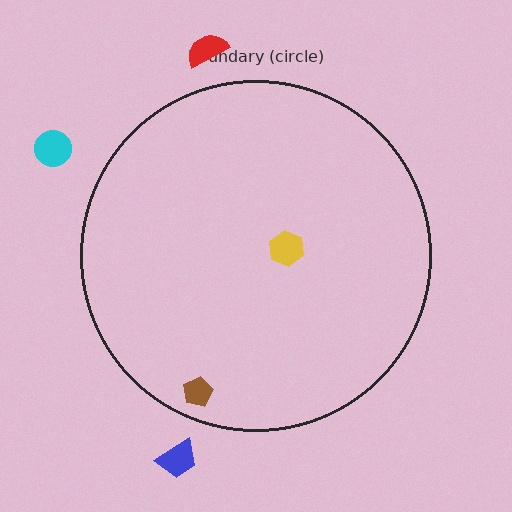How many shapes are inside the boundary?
2 inside, 3 outside.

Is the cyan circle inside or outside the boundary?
Outside.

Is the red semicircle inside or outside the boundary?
Outside.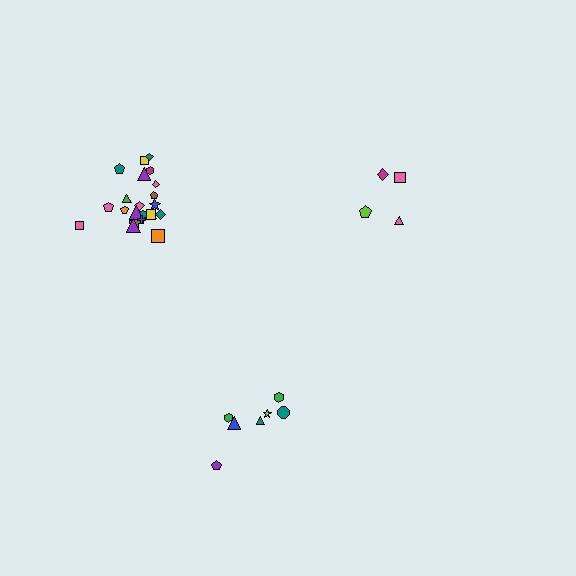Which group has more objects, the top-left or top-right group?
The top-left group.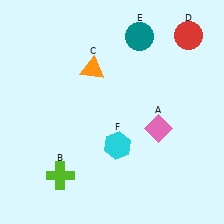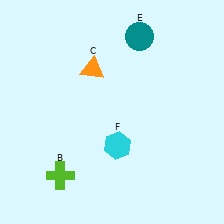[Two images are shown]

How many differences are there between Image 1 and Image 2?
There are 2 differences between the two images.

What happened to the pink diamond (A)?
The pink diamond (A) was removed in Image 2. It was in the bottom-right area of Image 1.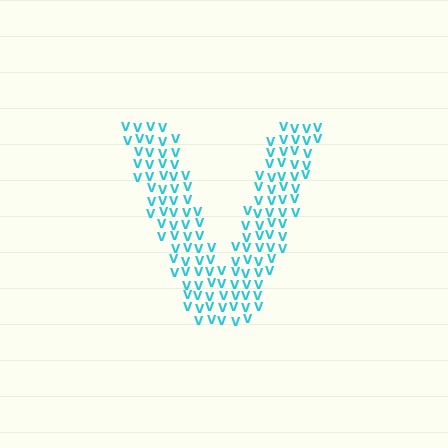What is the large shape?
The large shape is the letter V.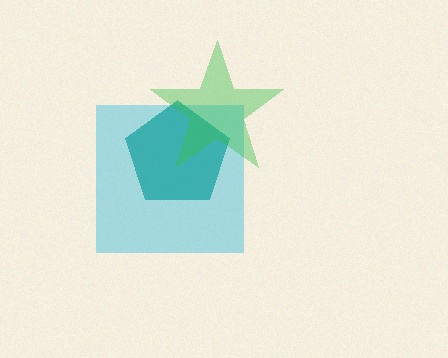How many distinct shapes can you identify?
There are 3 distinct shapes: a cyan square, a teal pentagon, a green star.